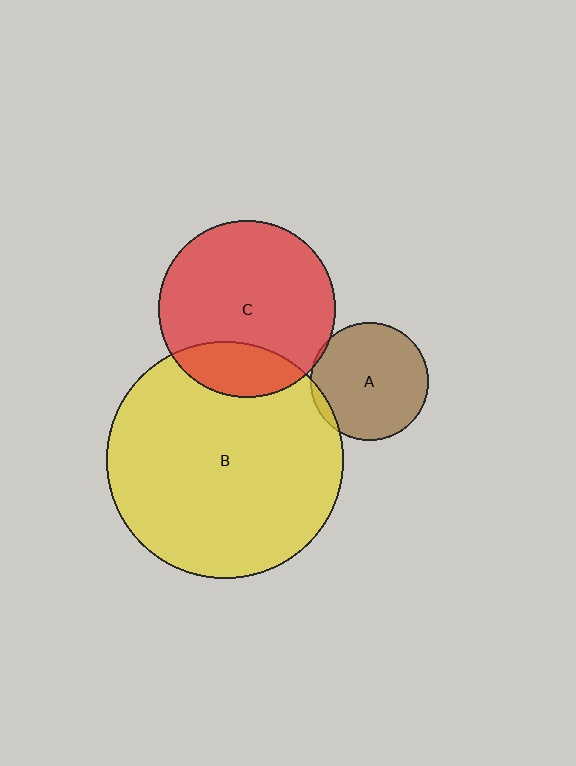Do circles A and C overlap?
Yes.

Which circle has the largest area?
Circle B (yellow).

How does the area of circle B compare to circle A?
Approximately 4.0 times.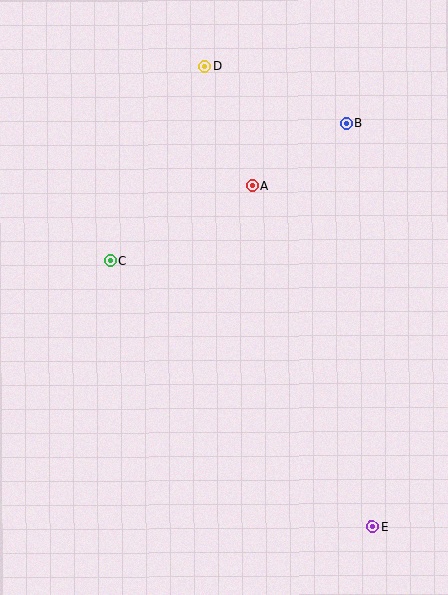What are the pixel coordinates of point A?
Point A is at (252, 185).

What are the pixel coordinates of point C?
Point C is at (110, 261).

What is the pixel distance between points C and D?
The distance between C and D is 217 pixels.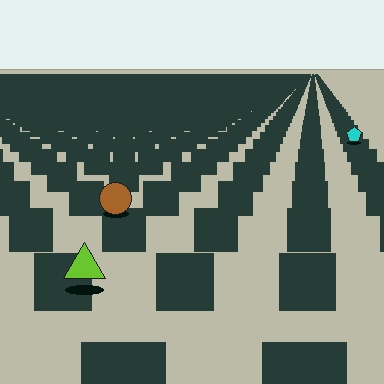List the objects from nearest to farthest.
From nearest to farthest: the lime triangle, the brown circle, the cyan pentagon.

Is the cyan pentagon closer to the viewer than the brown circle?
No. The brown circle is closer — you can tell from the texture gradient: the ground texture is coarser near it.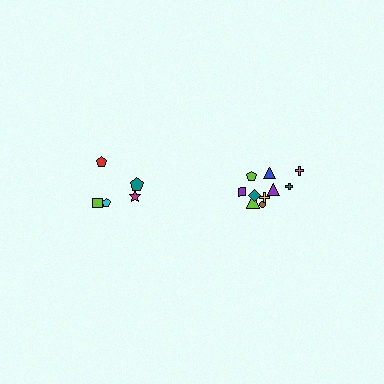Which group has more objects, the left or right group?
The right group.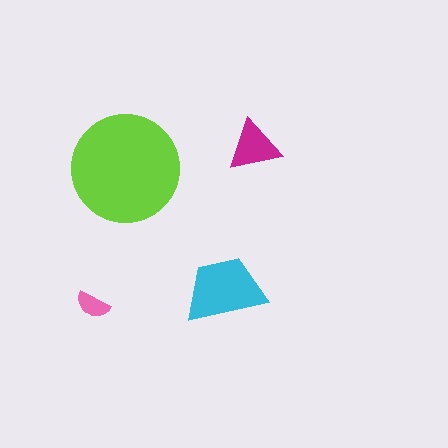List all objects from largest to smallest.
The lime circle, the cyan trapezoid, the magenta triangle, the pink semicircle.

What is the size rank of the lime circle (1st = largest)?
1st.